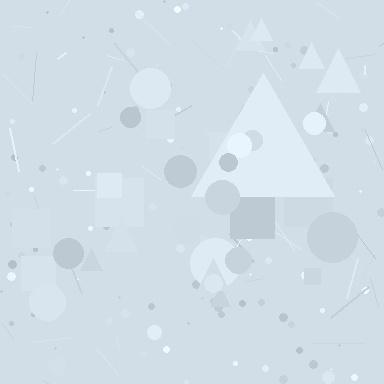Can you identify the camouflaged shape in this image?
The camouflaged shape is a triangle.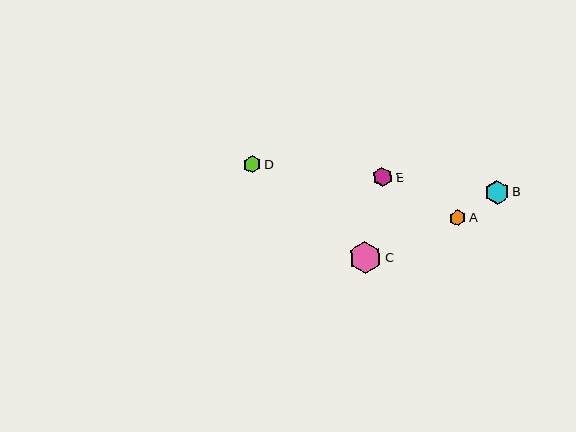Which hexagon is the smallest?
Hexagon A is the smallest with a size of approximately 17 pixels.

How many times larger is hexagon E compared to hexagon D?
Hexagon E is approximately 1.1 times the size of hexagon D.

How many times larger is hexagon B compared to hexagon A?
Hexagon B is approximately 1.5 times the size of hexagon A.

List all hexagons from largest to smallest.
From largest to smallest: C, B, E, D, A.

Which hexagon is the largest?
Hexagon C is the largest with a size of approximately 32 pixels.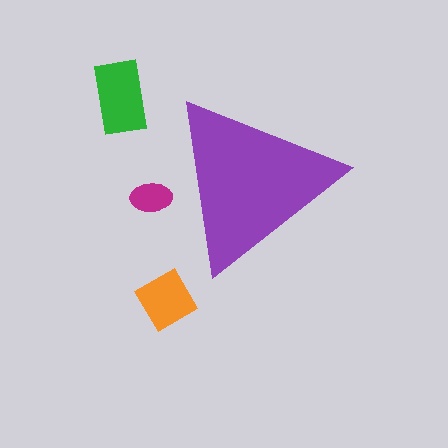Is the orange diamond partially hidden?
No, the orange diamond is fully visible.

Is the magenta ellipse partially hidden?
Yes, the magenta ellipse is partially hidden behind the purple triangle.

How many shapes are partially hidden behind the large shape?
1 shape is partially hidden.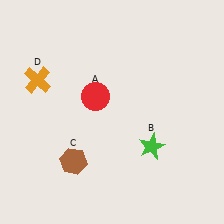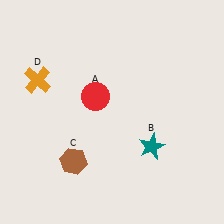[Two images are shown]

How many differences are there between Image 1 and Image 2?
There is 1 difference between the two images.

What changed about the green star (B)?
In Image 1, B is green. In Image 2, it changed to teal.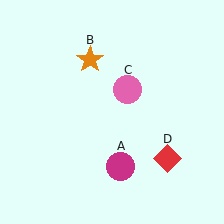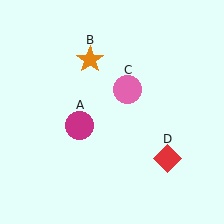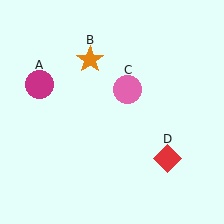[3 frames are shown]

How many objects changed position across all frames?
1 object changed position: magenta circle (object A).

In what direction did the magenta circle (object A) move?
The magenta circle (object A) moved up and to the left.